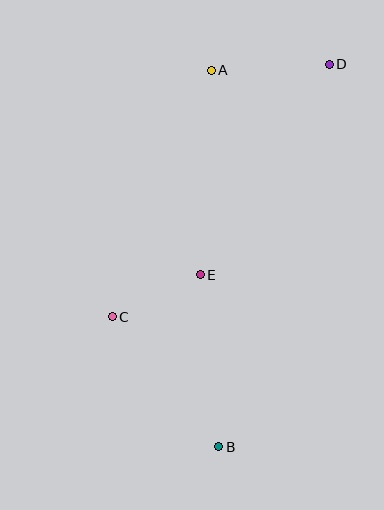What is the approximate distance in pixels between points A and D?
The distance between A and D is approximately 118 pixels.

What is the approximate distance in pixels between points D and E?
The distance between D and E is approximately 247 pixels.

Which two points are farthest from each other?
Points B and D are farthest from each other.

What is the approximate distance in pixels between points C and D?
The distance between C and D is approximately 333 pixels.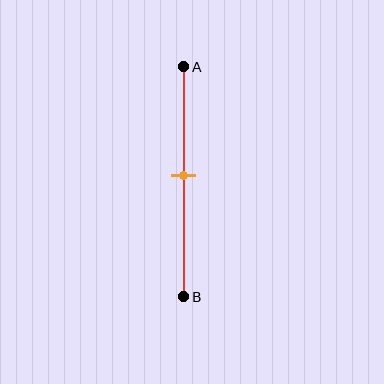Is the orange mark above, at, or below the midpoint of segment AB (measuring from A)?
The orange mark is approximately at the midpoint of segment AB.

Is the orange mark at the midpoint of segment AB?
Yes, the mark is approximately at the midpoint.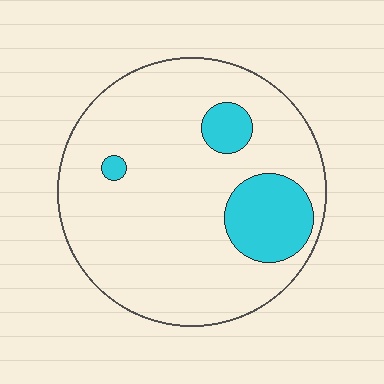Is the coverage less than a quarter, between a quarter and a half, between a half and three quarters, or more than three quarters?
Less than a quarter.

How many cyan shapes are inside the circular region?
3.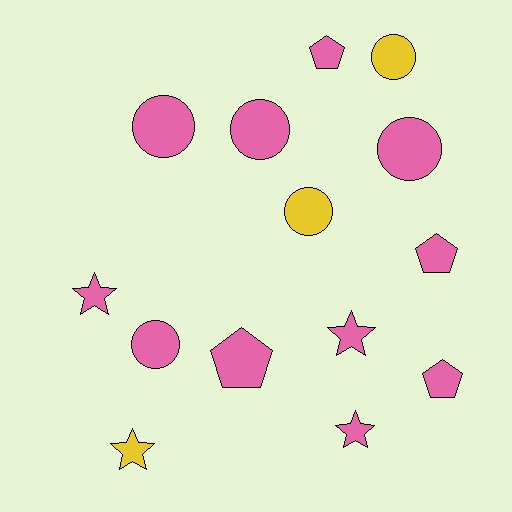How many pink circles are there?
There are 4 pink circles.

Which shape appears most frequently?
Circle, with 6 objects.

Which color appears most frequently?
Pink, with 11 objects.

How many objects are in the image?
There are 14 objects.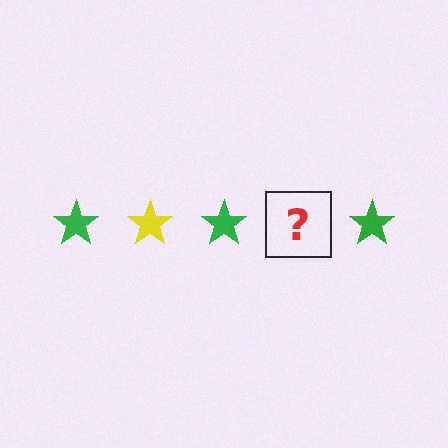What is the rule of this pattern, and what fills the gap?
The rule is that the pattern cycles through green, yellow stars. The gap should be filled with a yellow star.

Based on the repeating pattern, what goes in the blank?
The blank should be a yellow star.